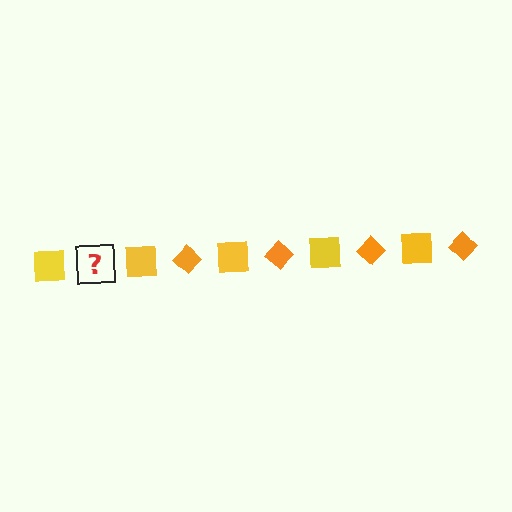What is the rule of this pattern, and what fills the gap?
The rule is that the pattern alternates between yellow square and orange diamond. The gap should be filled with an orange diamond.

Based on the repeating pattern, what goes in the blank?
The blank should be an orange diamond.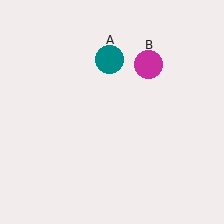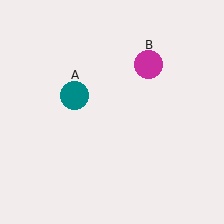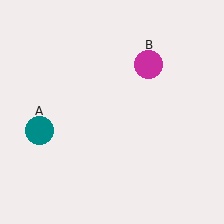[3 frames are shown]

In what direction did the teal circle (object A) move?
The teal circle (object A) moved down and to the left.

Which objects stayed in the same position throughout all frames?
Magenta circle (object B) remained stationary.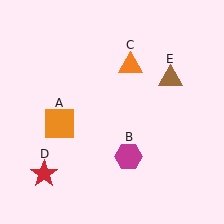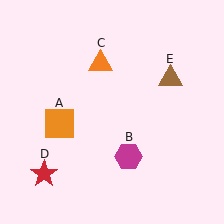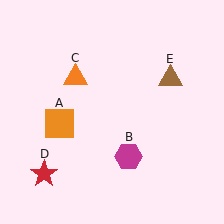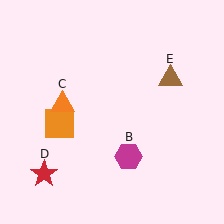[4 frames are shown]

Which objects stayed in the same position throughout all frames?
Orange square (object A) and magenta hexagon (object B) and red star (object D) and brown triangle (object E) remained stationary.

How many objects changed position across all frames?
1 object changed position: orange triangle (object C).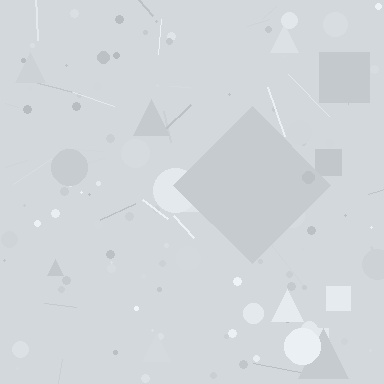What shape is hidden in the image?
A diamond is hidden in the image.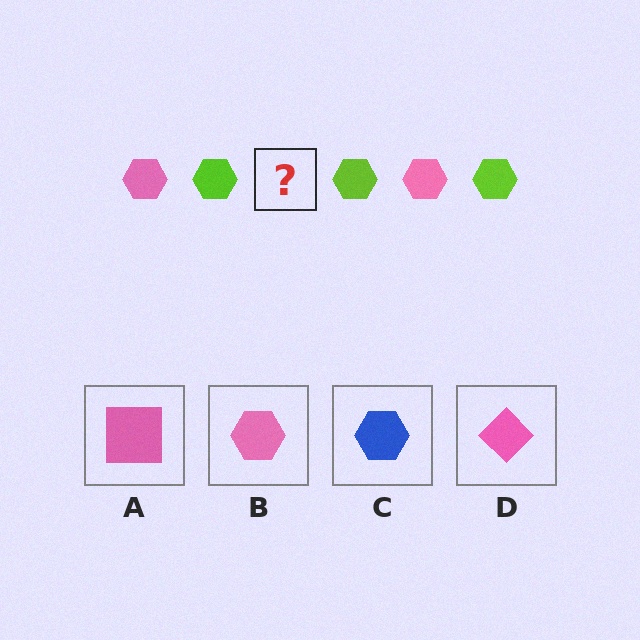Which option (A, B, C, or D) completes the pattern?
B.